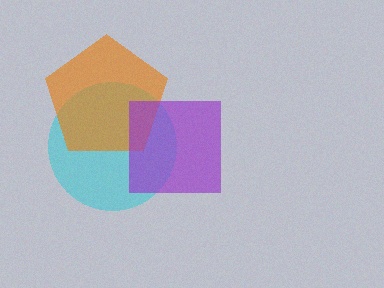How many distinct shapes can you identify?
There are 3 distinct shapes: a cyan circle, an orange pentagon, a purple square.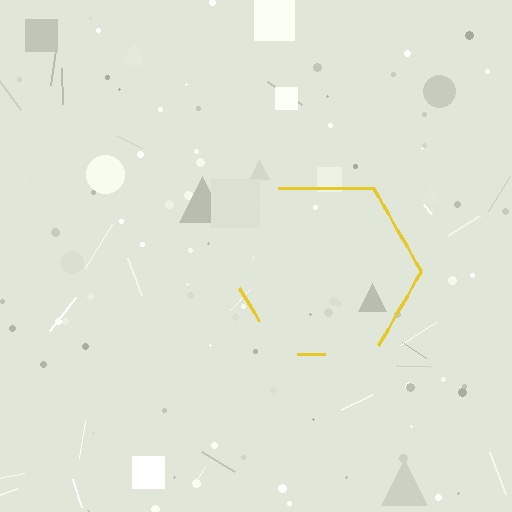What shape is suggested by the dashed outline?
The dashed outline suggests a hexagon.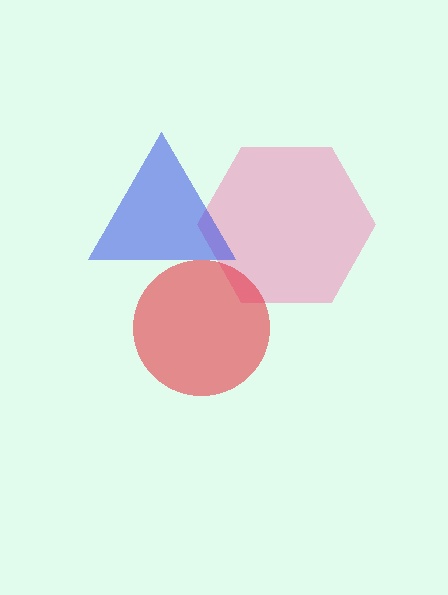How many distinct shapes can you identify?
There are 3 distinct shapes: a pink hexagon, a red circle, a blue triangle.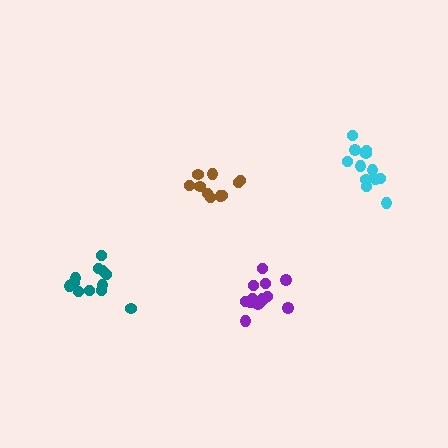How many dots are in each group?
Group 1: 13 dots, Group 2: 13 dots, Group 3: 10 dots, Group 4: 12 dots (48 total).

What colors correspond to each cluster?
The clusters are colored: purple, teal, brown, cyan.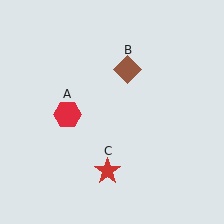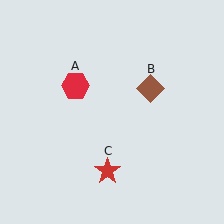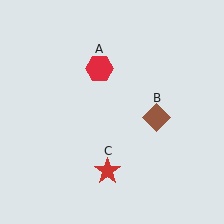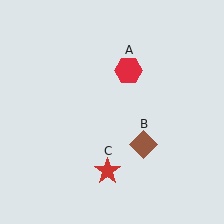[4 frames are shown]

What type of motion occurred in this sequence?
The red hexagon (object A), brown diamond (object B) rotated clockwise around the center of the scene.